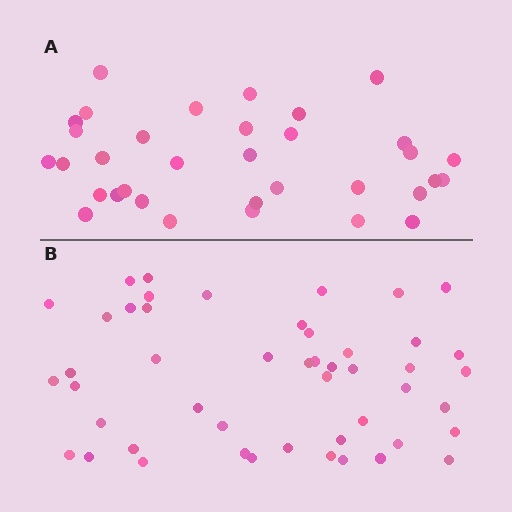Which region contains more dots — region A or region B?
Region B (the bottom region) has more dots.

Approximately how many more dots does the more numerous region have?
Region B has approximately 15 more dots than region A.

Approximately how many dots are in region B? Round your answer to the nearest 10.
About 50 dots. (The exact count is 48, which rounds to 50.)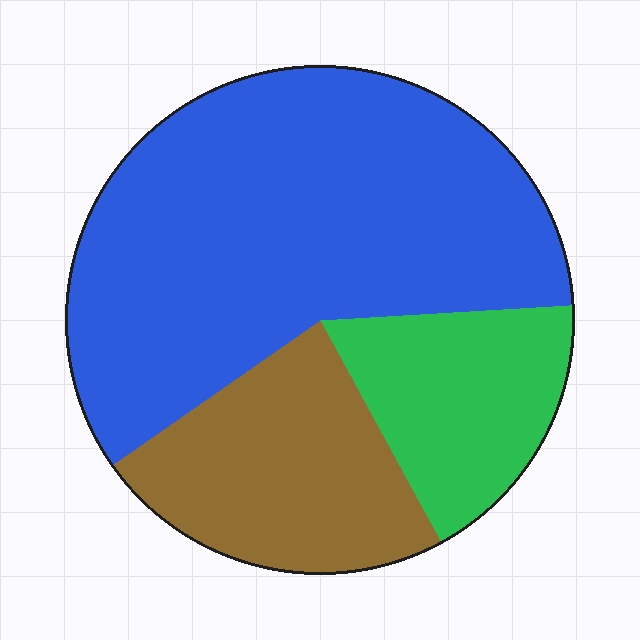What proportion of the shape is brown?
Brown covers 23% of the shape.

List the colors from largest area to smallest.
From largest to smallest: blue, brown, green.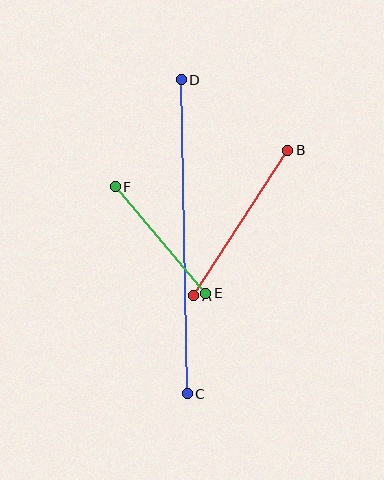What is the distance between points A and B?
The distance is approximately 173 pixels.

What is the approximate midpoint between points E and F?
The midpoint is at approximately (161, 240) pixels.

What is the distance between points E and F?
The distance is approximately 140 pixels.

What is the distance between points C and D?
The distance is approximately 314 pixels.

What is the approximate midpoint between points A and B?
The midpoint is at approximately (241, 223) pixels.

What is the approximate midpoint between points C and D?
The midpoint is at approximately (184, 237) pixels.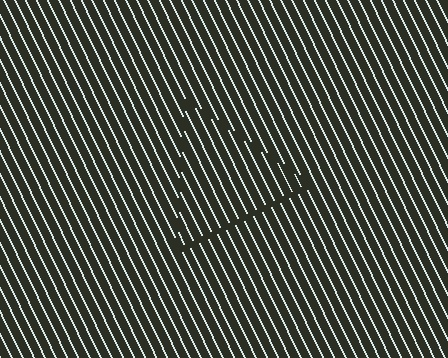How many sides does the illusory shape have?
3 sides — the line-ends trace a triangle.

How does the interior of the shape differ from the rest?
The interior of the shape contains the same grating, shifted by half a period — the contour is defined by the phase discontinuity where line-ends from the inner and outer gratings abut.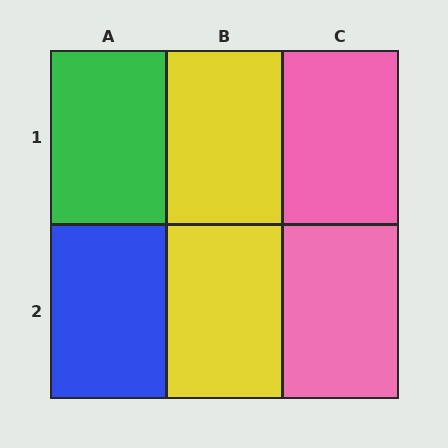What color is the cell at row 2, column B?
Yellow.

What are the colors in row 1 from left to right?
Green, yellow, pink.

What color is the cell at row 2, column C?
Pink.